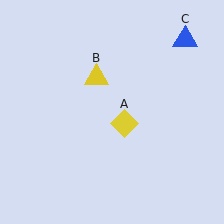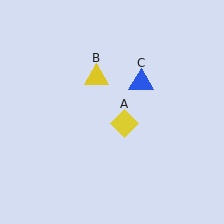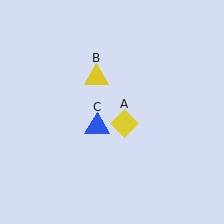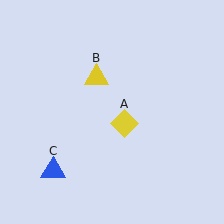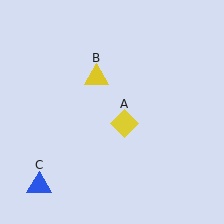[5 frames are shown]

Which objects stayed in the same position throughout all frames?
Yellow diamond (object A) and yellow triangle (object B) remained stationary.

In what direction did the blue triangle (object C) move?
The blue triangle (object C) moved down and to the left.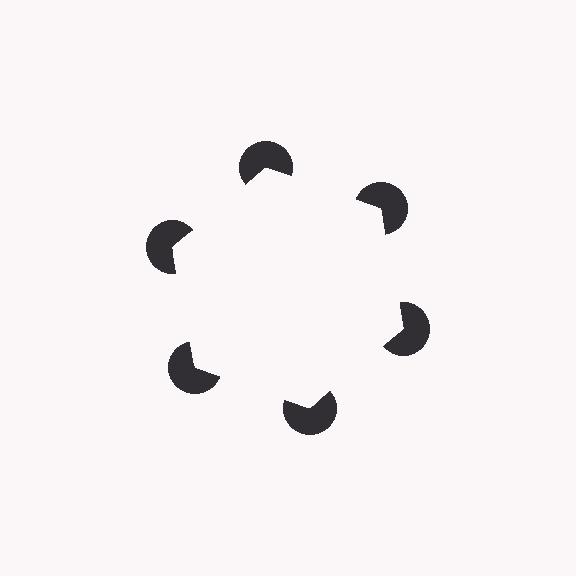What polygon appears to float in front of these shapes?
An illusory hexagon — its edges are inferred from the aligned wedge cuts in the pac-man discs, not physically drawn.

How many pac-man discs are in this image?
There are 6 — one at each vertex of the illusory hexagon.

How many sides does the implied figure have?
6 sides.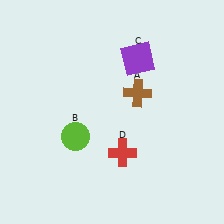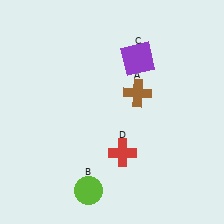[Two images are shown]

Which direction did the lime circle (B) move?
The lime circle (B) moved down.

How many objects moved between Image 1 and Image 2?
1 object moved between the two images.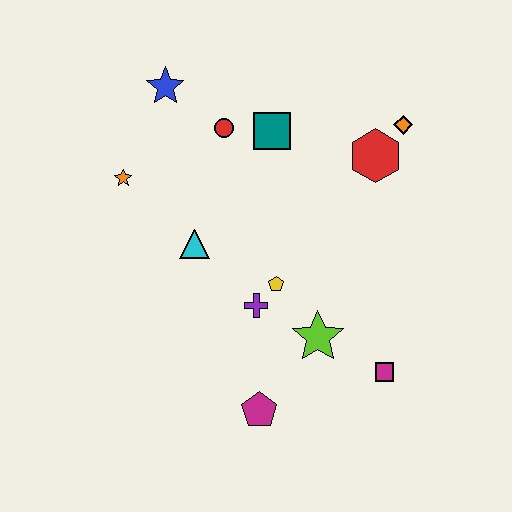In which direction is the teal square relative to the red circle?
The teal square is to the right of the red circle.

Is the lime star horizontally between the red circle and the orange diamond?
Yes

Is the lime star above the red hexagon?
No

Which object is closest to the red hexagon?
The orange diamond is closest to the red hexagon.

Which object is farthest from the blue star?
The magenta square is farthest from the blue star.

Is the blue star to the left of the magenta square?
Yes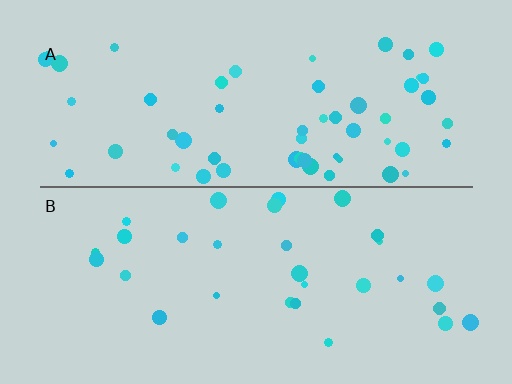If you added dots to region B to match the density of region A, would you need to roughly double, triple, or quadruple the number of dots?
Approximately double.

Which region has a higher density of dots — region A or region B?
A (the top).